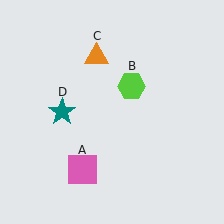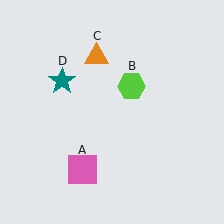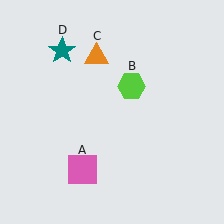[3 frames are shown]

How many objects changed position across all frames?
1 object changed position: teal star (object D).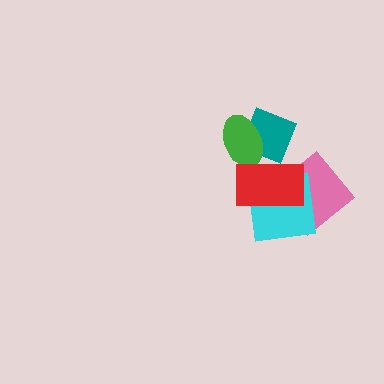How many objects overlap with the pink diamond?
2 objects overlap with the pink diamond.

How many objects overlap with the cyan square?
2 objects overlap with the cyan square.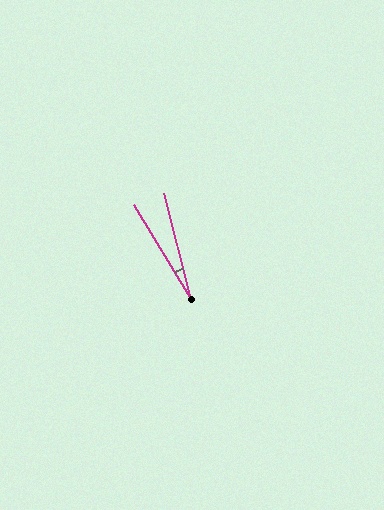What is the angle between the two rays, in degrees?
Approximately 17 degrees.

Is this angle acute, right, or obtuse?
It is acute.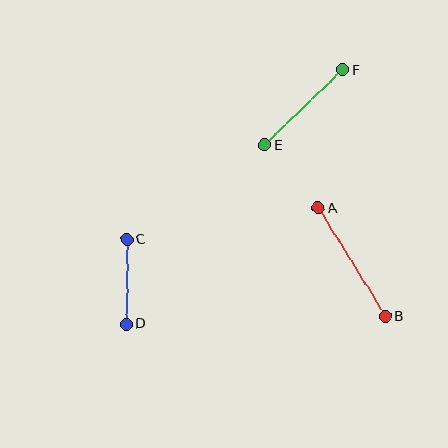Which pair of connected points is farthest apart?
Points A and B are farthest apart.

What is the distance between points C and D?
The distance is approximately 84 pixels.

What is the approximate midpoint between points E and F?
The midpoint is at approximately (304, 108) pixels.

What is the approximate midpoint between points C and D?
The midpoint is at approximately (127, 282) pixels.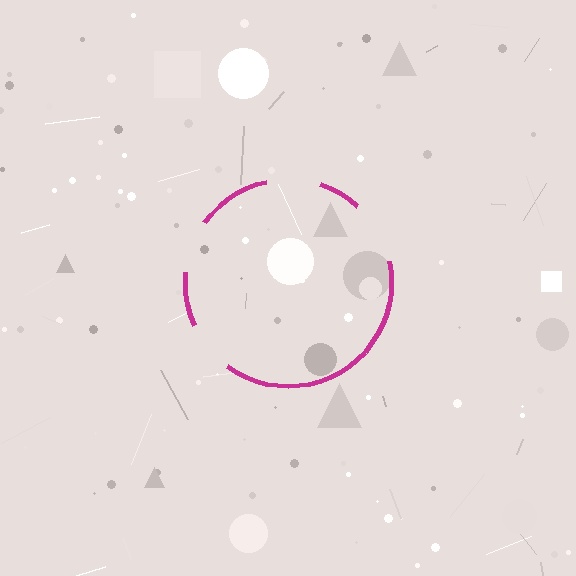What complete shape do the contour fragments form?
The contour fragments form a circle.